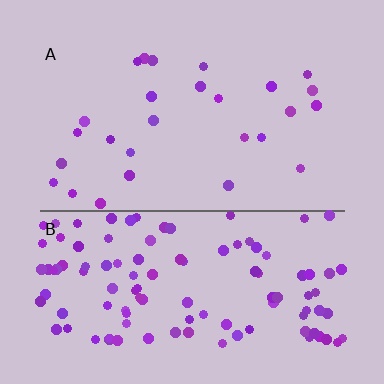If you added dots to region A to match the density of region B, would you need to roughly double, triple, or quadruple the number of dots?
Approximately quadruple.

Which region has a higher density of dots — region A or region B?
B (the bottom).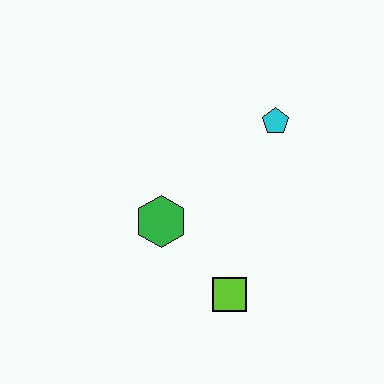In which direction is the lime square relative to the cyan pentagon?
The lime square is below the cyan pentagon.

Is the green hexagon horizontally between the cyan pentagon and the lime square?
No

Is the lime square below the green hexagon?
Yes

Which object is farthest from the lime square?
The cyan pentagon is farthest from the lime square.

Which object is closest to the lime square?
The green hexagon is closest to the lime square.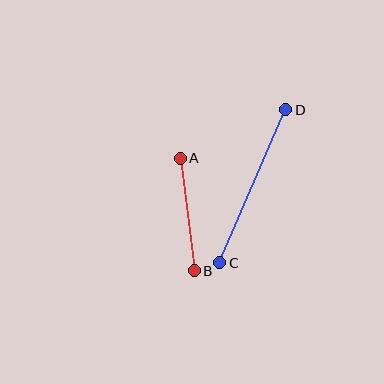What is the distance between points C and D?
The distance is approximately 167 pixels.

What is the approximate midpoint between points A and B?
The midpoint is at approximately (187, 215) pixels.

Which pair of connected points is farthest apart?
Points C and D are farthest apart.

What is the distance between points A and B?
The distance is approximately 113 pixels.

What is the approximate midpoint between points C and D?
The midpoint is at approximately (253, 186) pixels.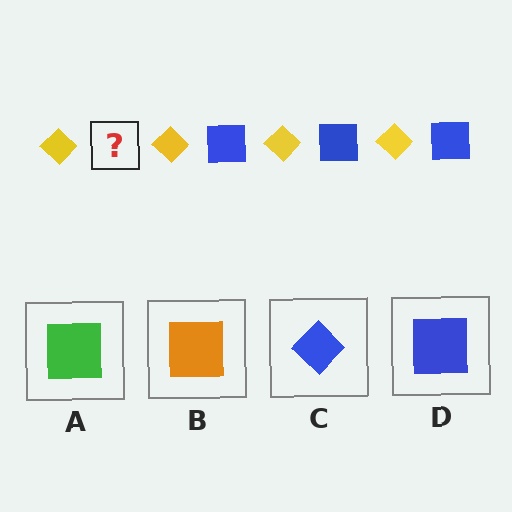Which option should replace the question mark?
Option D.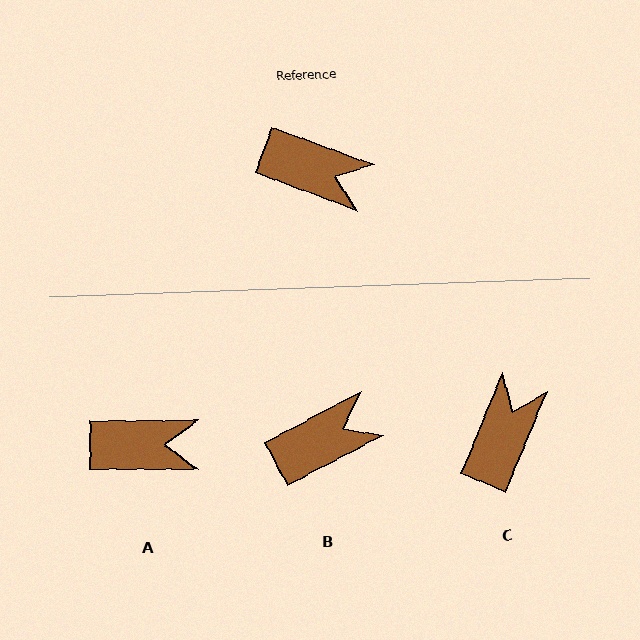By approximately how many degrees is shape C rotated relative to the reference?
Approximately 88 degrees counter-clockwise.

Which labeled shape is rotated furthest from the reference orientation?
C, about 88 degrees away.